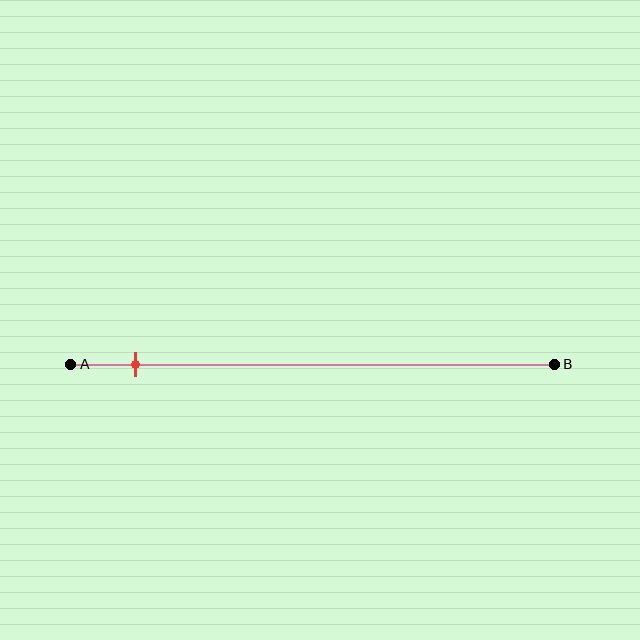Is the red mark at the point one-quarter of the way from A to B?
No, the mark is at about 15% from A, not at the 25% one-quarter point.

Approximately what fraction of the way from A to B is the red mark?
The red mark is approximately 15% of the way from A to B.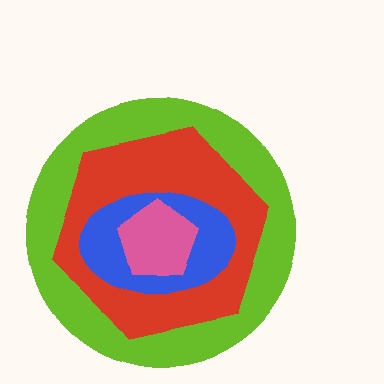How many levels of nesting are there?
4.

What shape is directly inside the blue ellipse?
The pink pentagon.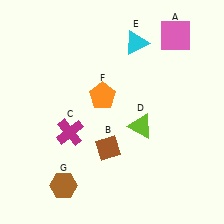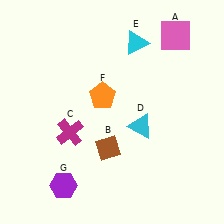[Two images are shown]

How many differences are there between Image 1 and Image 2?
There are 2 differences between the two images.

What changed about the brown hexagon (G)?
In Image 1, G is brown. In Image 2, it changed to purple.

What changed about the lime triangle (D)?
In Image 1, D is lime. In Image 2, it changed to cyan.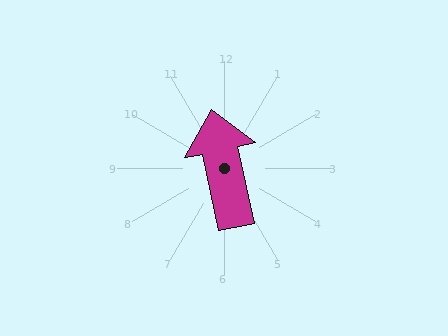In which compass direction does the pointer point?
North.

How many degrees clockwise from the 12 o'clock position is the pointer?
Approximately 348 degrees.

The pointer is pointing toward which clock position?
Roughly 12 o'clock.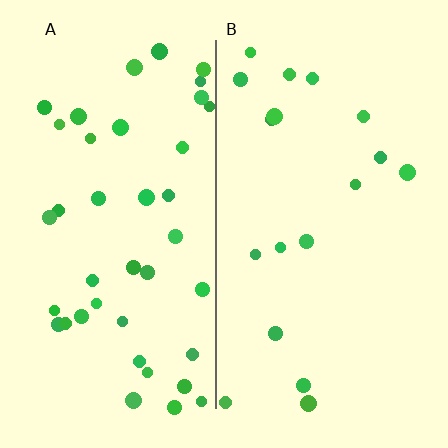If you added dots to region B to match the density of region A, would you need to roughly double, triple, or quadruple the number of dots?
Approximately double.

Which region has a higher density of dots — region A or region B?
A (the left).